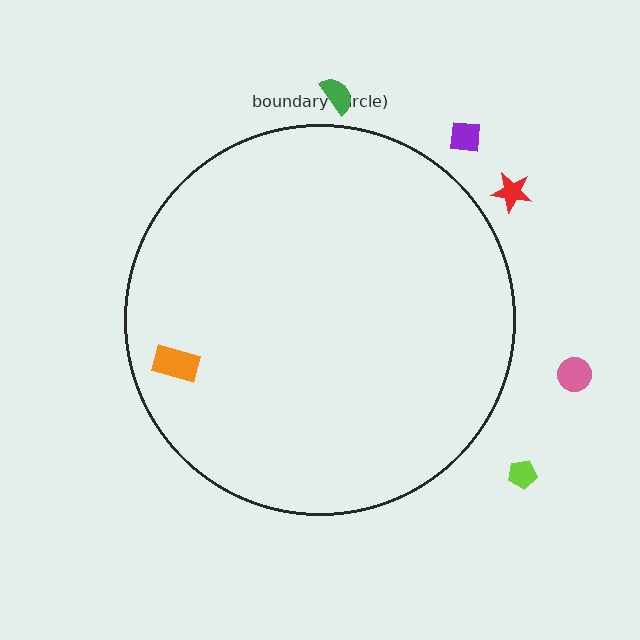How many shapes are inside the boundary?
1 inside, 5 outside.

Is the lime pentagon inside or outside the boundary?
Outside.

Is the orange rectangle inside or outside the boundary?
Inside.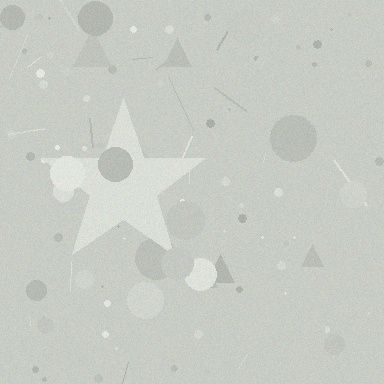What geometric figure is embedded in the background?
A star is embedded in the background.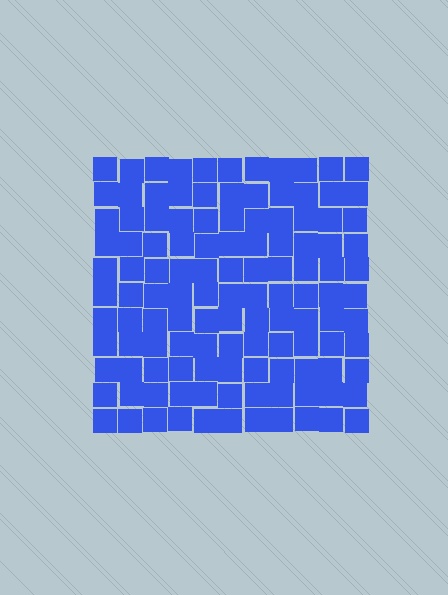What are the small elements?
The small elements are squares.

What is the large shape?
The large shape is a square.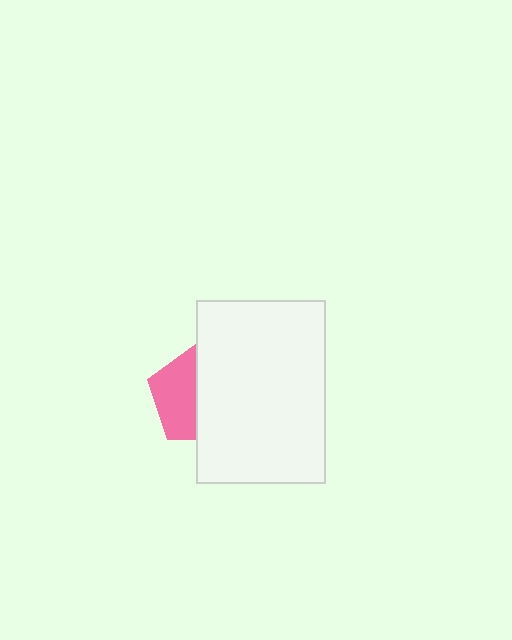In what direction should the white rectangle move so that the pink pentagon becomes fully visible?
The white rectangle should move right. That is the shortest direction to clear the overlap and leave the pink pentagon fully visible.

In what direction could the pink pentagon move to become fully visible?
The pink pentagon could move left. That would shift it out from behind the white rectangle entirely.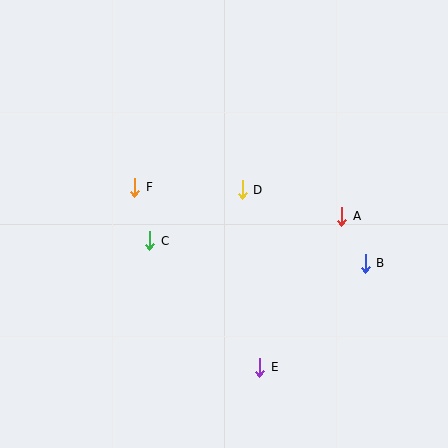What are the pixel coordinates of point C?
Point C is at (150, 241).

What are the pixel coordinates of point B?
Point B is at (365, 263).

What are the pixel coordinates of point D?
Point D is at (242, 190).